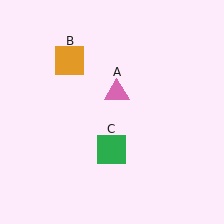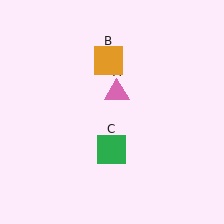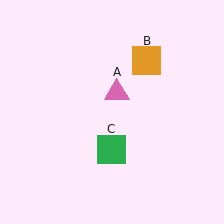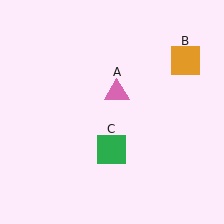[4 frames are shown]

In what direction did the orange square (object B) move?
The orange square (object B) moved right.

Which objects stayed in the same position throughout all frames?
Pink triangle (object A) and green square (object C) remained stationary.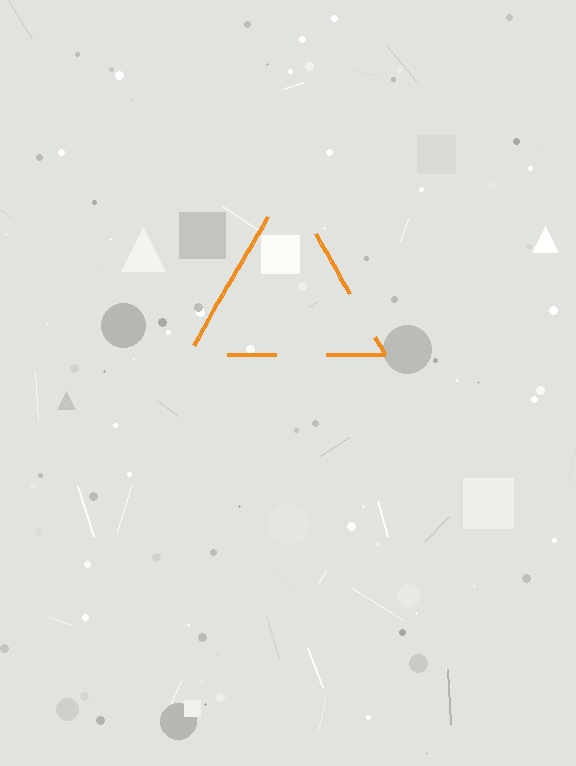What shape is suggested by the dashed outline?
The dashed outline suggests a triangle.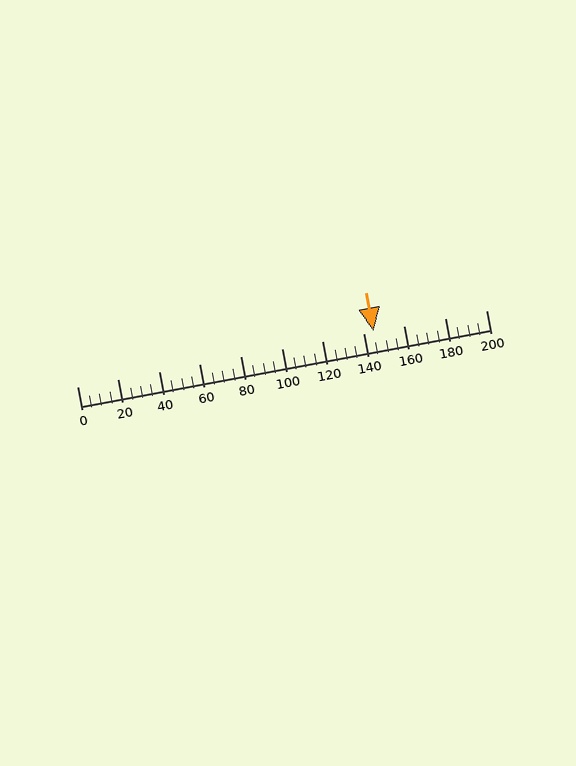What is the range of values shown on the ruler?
The ruler shows values from 0 to 200.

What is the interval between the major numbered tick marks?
The major tick marks are spaced 20 units apart.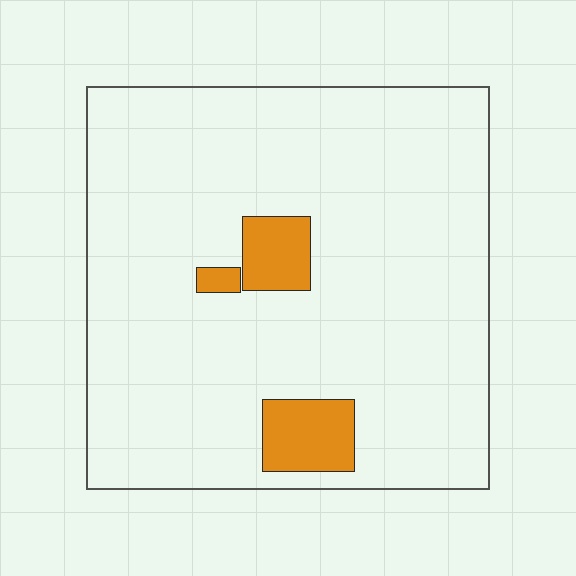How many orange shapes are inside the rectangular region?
3.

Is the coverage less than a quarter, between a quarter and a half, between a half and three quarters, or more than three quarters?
Less than a quarter.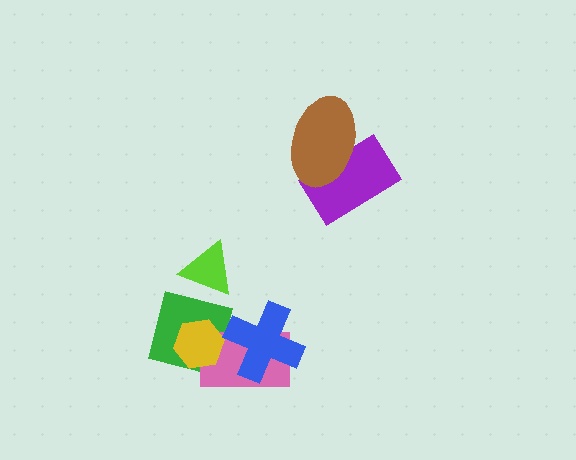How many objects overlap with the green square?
4 objects overlap with the green square.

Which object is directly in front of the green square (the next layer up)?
The pink rectangle is directly in front of the green square.